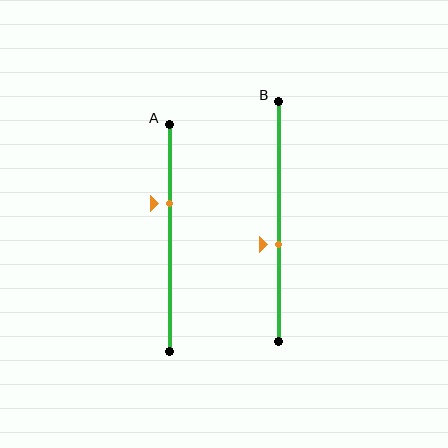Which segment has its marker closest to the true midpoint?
Segment B has its marker closest to the true midpoint.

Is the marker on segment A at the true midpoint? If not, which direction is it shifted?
No, the marker on segment A is shifted upward by about 15% of the segment length.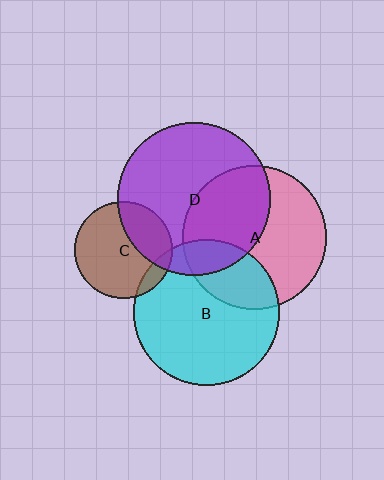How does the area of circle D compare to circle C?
Approximately 2.5 times.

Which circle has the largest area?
Circle D (purple).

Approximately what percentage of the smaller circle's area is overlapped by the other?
Approximately 15%.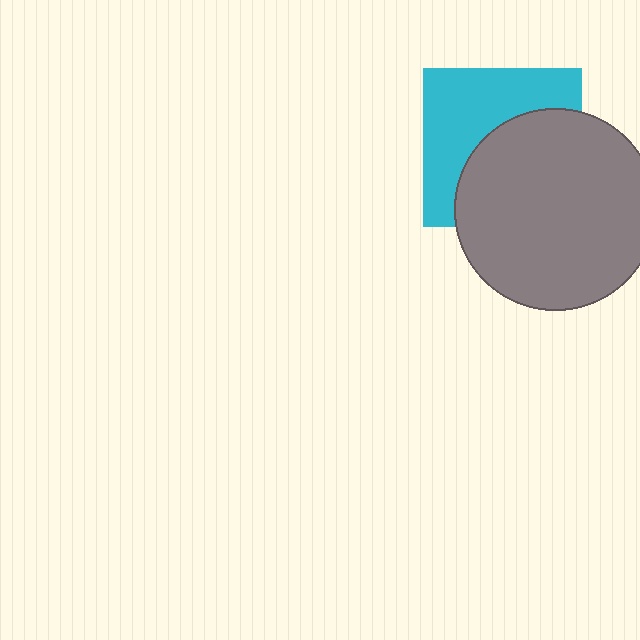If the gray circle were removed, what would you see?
You would see the complete cyan square.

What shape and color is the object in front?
The object in front is a gray circle.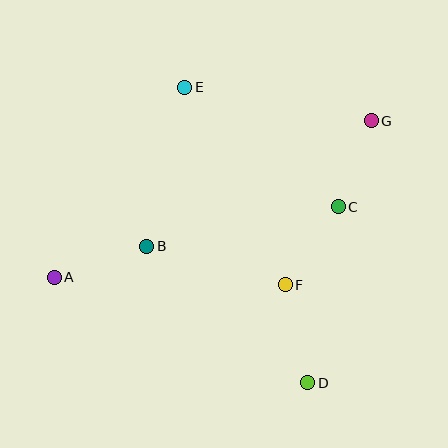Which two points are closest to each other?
Points C and G are closest to each other.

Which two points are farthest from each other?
Points A and G are farthest from each other.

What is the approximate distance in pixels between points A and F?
The distance between A and F is approximately 231 pixels.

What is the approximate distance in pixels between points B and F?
The distance between B and F is approximately 144 pixels.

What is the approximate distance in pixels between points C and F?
The distance between C and F is approximately 94 pixels.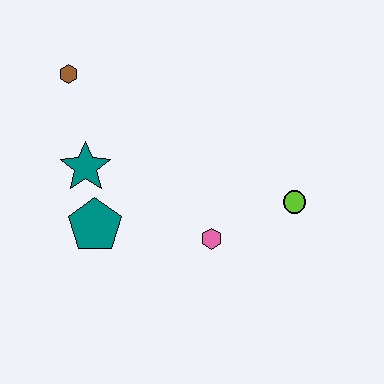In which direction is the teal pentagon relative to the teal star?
The teal pentagon is below the teal star.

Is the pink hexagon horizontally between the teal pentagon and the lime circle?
Yes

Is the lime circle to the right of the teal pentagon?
Yes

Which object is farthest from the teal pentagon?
The lime circle is farthest from the teal pentagon.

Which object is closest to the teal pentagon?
The teal star is closest to the teal pentagon.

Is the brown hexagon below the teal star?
No